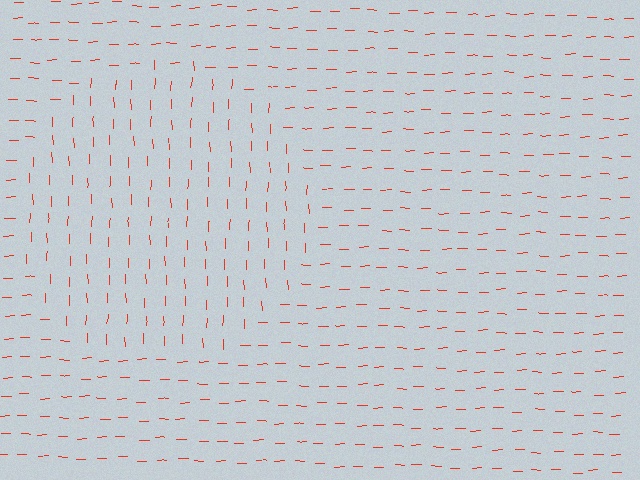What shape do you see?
I see a circle.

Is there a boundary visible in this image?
Yes, there is a texture boundary formed by a change in line orientation.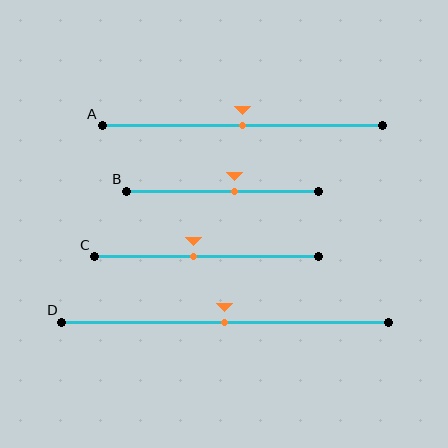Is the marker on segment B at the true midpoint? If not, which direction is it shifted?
No, the marker on segment B is shifted to the right by about 6% of the segment length.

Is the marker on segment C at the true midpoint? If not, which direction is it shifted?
No, the marker on segment C is shifted to the left by about 6% of the segment length.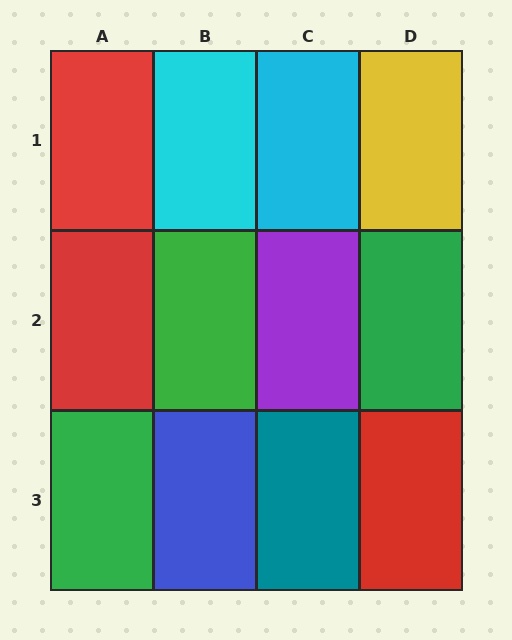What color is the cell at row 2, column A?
Red.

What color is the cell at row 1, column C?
Cyan.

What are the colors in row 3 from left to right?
Green, blue, teal, red.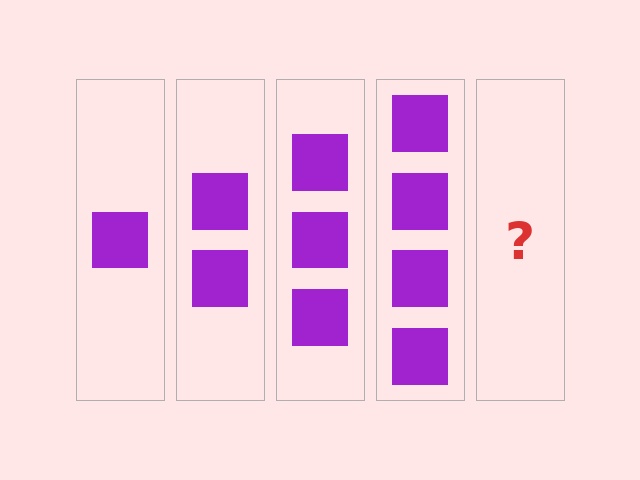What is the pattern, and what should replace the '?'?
The pattern is that each step adds one more square. The '?' should be 5 squares.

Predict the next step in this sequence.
The next step is 5 squares.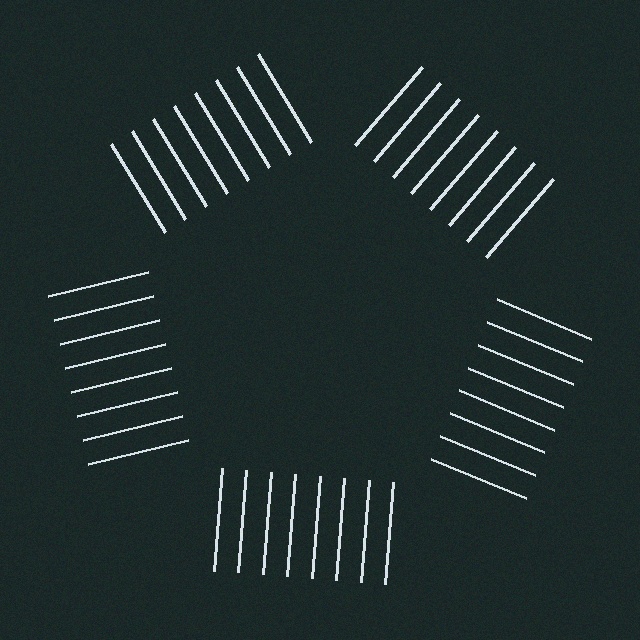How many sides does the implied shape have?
5 sides — the line-ends trace a pentagon.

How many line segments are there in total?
40 — 8 along each of the 5 edges.